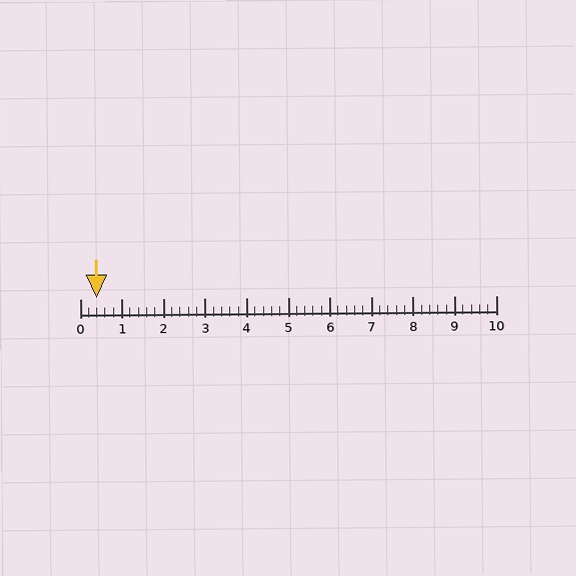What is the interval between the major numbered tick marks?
The major tick marks are spaced 1 units apart.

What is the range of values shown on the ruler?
The ruler shows values from 0 to 10.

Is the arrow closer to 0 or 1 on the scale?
The arrow is closer to 0.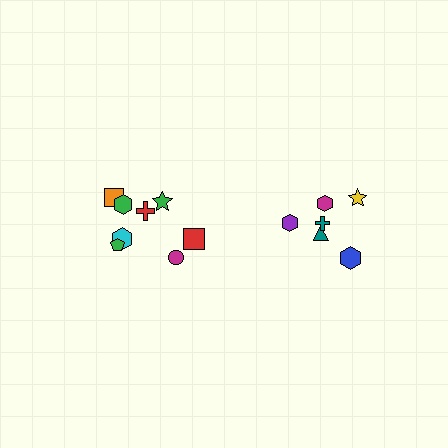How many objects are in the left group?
There are 8 objects.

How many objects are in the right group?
There are 6 objects.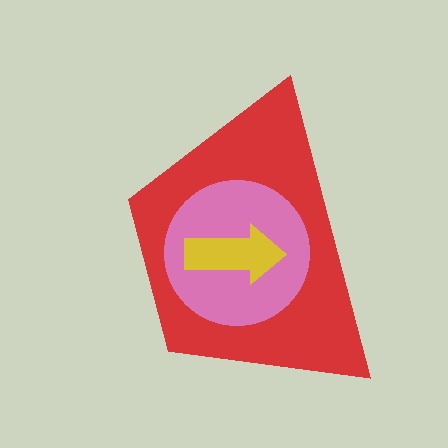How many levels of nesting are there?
3.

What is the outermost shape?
The red trapezoid.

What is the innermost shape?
The yellow arrow.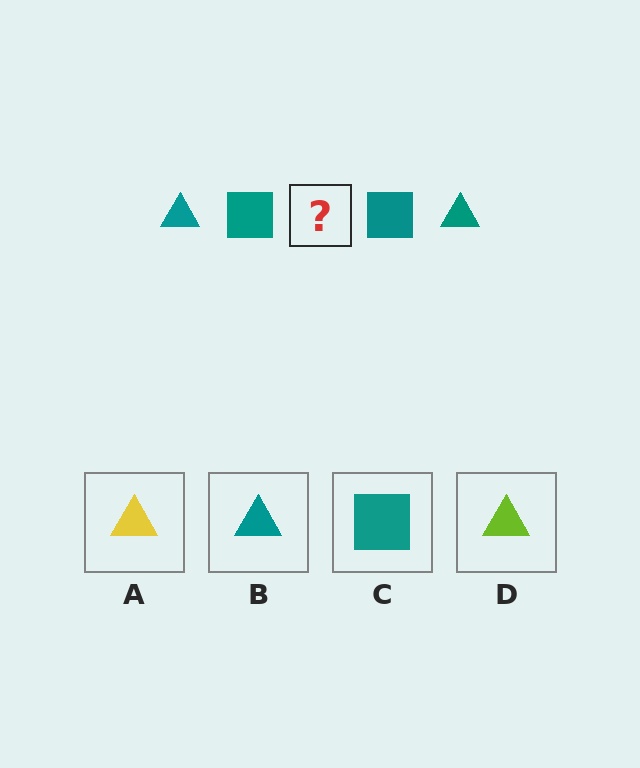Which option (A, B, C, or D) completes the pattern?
B.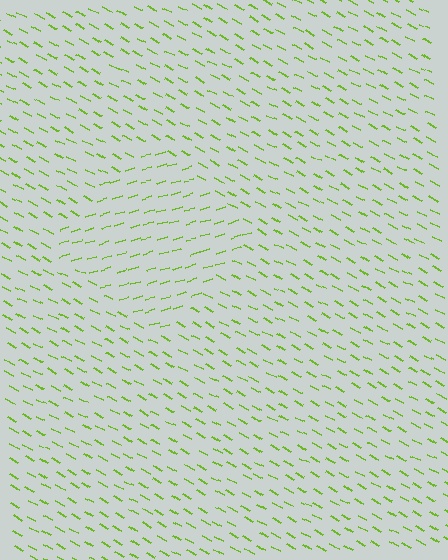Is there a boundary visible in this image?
Yes, there is a texture boundary formed by a change in line orientation.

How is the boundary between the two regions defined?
The boundary is defined purely by a change in line orientation (approximately 45 degrees difference). All lines are the same color and thickness.